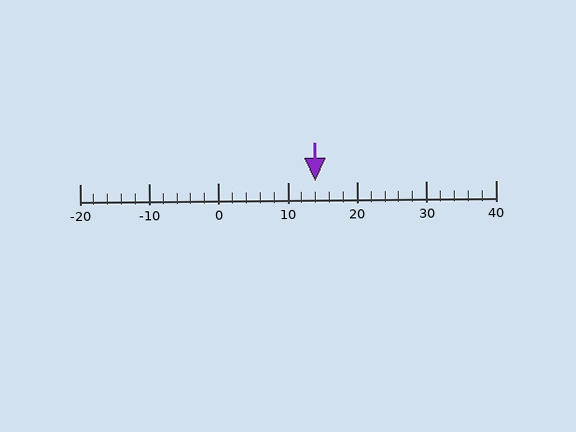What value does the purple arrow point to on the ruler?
The purple arrow points to approximately 14.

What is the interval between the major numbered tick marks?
The major tick marks are spaced 10 units apart.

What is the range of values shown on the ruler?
The ruler shows values from -20 to 40.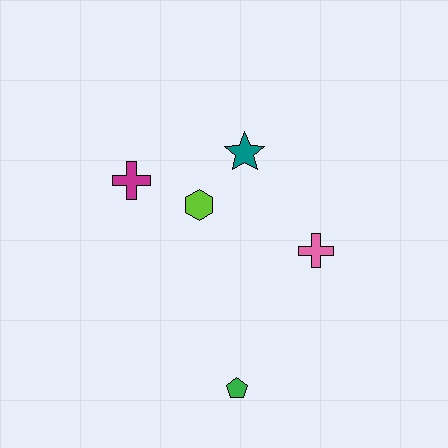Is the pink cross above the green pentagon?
Yes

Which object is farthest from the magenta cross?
The green pentagon is farthest from the magenta cross.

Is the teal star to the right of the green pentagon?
Yes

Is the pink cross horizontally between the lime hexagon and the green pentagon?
No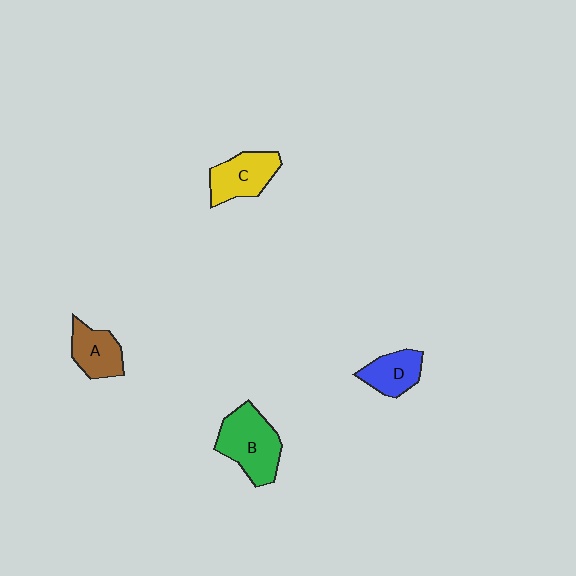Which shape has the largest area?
Shape B (green).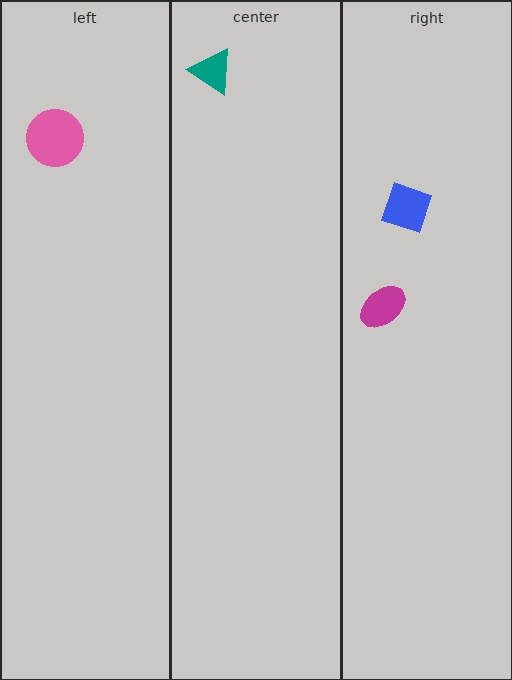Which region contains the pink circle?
The left region.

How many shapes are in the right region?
2.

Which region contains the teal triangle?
The center region.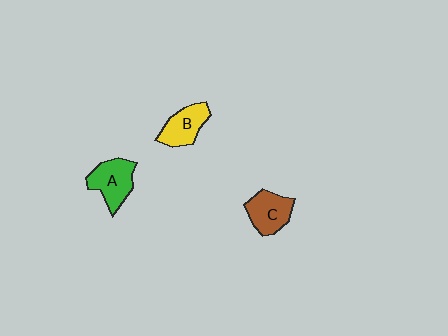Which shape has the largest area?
Shape A (green).